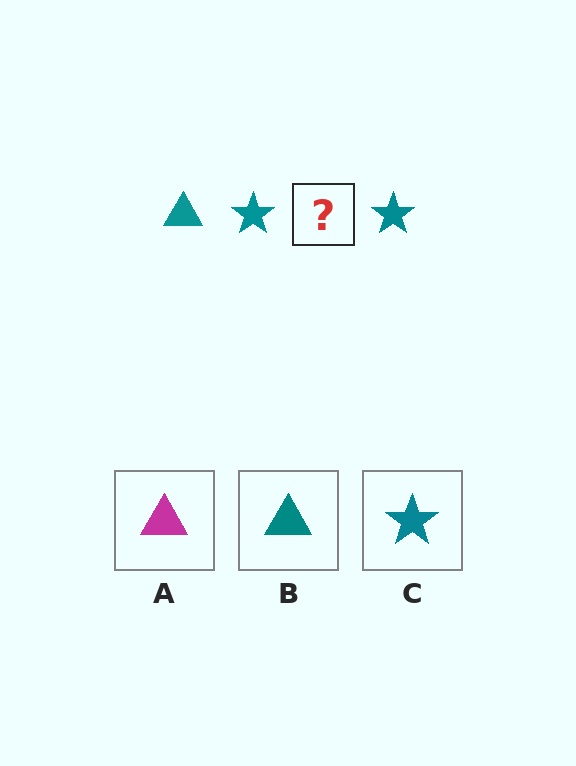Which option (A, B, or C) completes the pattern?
B.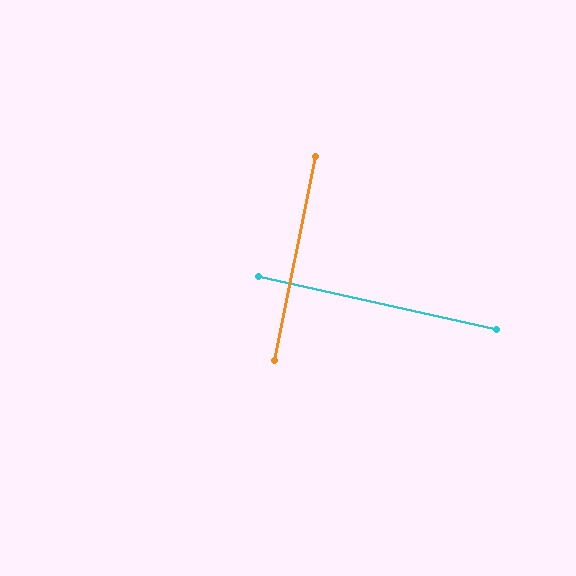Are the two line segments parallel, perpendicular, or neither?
Perpendicular — they meet at approximately 89°.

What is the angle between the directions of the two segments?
Approximately 89 degrees.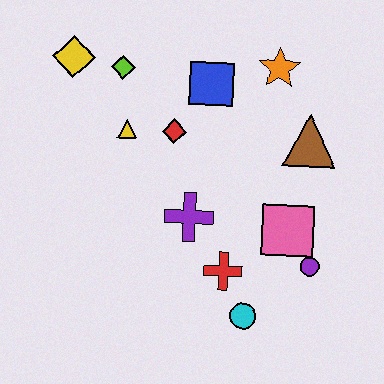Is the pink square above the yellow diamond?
No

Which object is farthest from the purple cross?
The yellow diamond is farthest from the purple cross.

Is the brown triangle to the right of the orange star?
Yes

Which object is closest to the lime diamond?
The yellow diamond is closest to the lime diamond.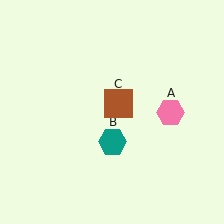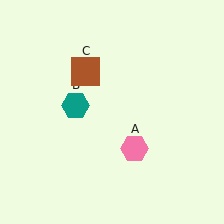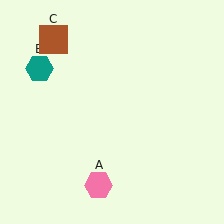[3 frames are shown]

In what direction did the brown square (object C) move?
The brown square (object C) moved up and to the left.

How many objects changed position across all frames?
3 objects changed position: pink hexagon (object A), teal hexagon (object B), brown square (object C).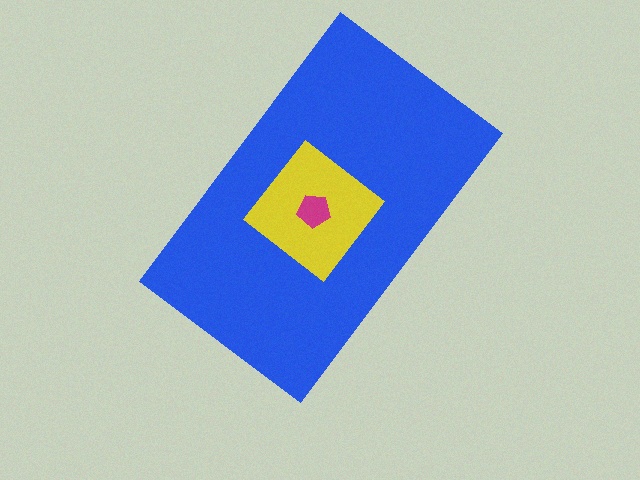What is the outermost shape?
The blue rectangle.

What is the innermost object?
The magenta pentagon.